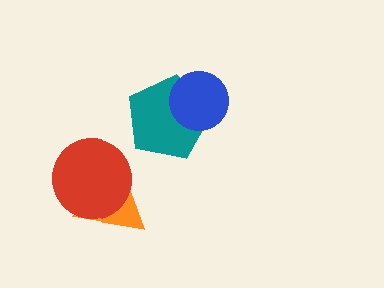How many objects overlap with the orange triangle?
1 object overlaps with the orange triangle.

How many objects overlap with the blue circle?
1 object overlaps with the blue circle.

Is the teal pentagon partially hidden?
Yes, it is partially covered by another shape.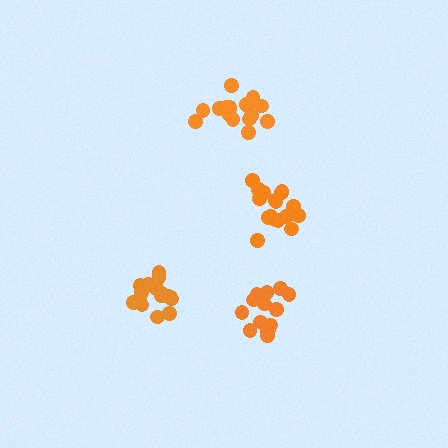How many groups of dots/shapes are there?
There are 4 groups.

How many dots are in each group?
Group 1: 17 dots, Group 2: 14 dots, Group 3: 16 dots, Group 4: 17 dots (64 total).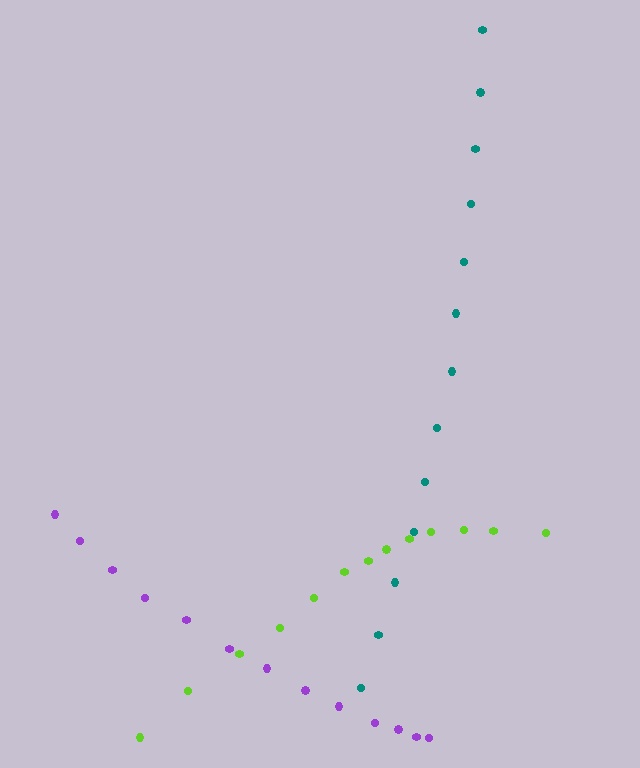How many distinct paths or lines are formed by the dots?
There are 3 distinct paths.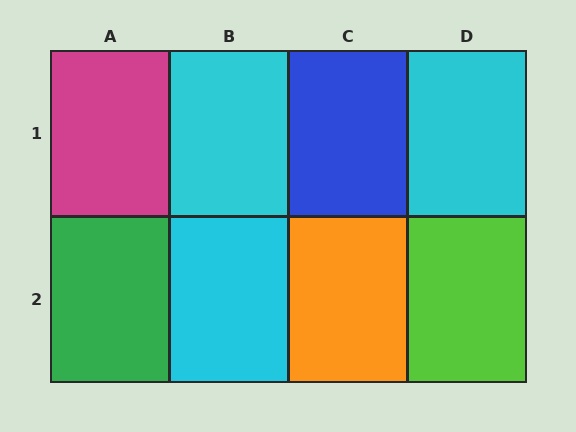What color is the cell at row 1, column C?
Blue.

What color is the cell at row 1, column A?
Magenta.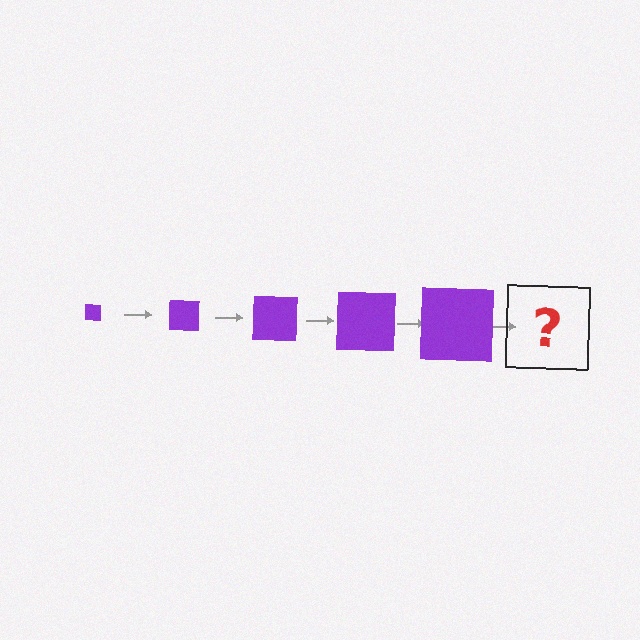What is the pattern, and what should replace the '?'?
The pattern is that the square gets progressively larger each step. The '?' should be a purple square, larger than the previous one.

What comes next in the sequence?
The next element should be a purple square, larger than the previous one.